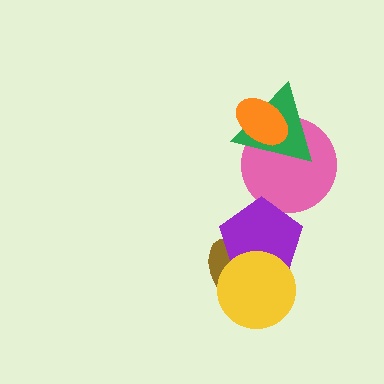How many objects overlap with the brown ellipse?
2 objects overlap with the brown ellipse.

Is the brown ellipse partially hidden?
Yes, it is partially covered by another shape.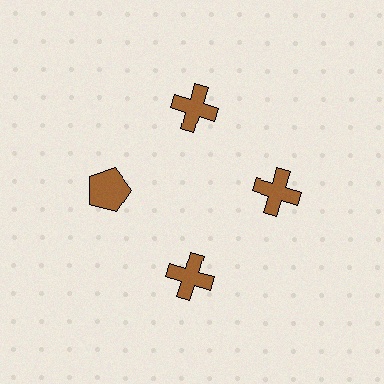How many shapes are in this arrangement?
There are 4 shapes arranged in a ring pattern.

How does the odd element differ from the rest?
It has a different shape: pentagon instead of cross.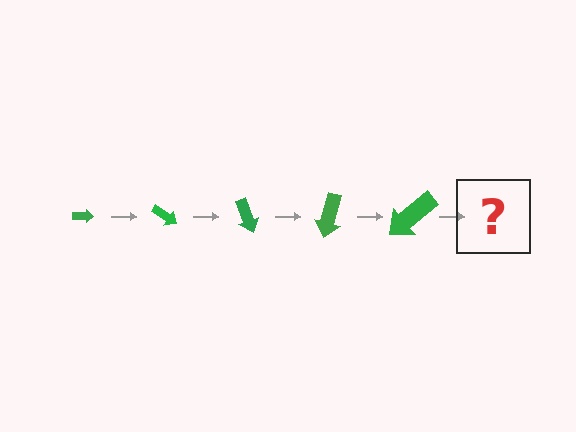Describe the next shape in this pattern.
It should be an arrow, larger than the previous one and rotated 175 degrees from the start.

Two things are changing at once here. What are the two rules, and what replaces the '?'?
The two rules are that the arrow grows larger each step and it rotates 35 degrees each step. The '?' should be an arrow, larger than the previous one and rotated 175 degrees from the start.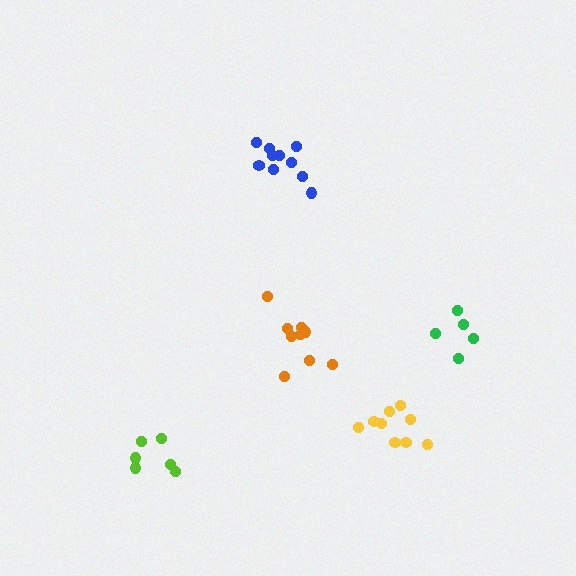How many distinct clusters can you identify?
There are 5 distinct clusters.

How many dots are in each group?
Group 1: 5 dots, Group 2: 6 dots, Group 3: 10 dots, Group 4: 9 dots, Group 5: 9 dots (39 total).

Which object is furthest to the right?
The green cluster is rightmost.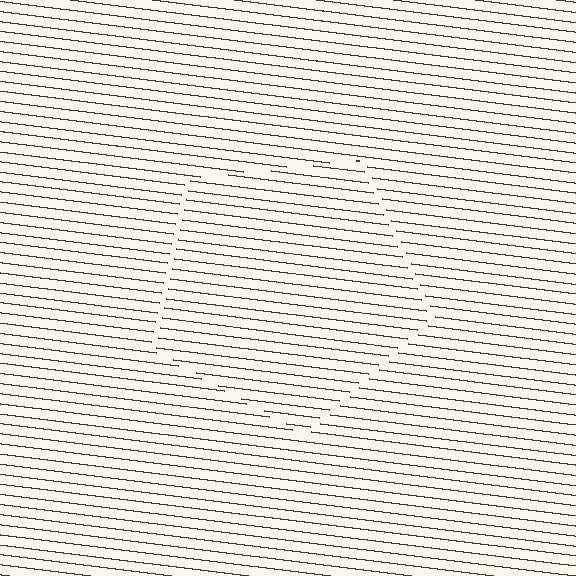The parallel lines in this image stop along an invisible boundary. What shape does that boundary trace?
An illusory pentagon. The interior of the shape contains the same grating, shifted by half a period — the contour is defined by the phase discontinuity where line-ends from the inner and outer gratings abut.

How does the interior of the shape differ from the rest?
The interior of the shape contains the same grating, shifted by half a period — the contour is defined by the phase discontinuity where line-ends from the inner and outer gratings abut.